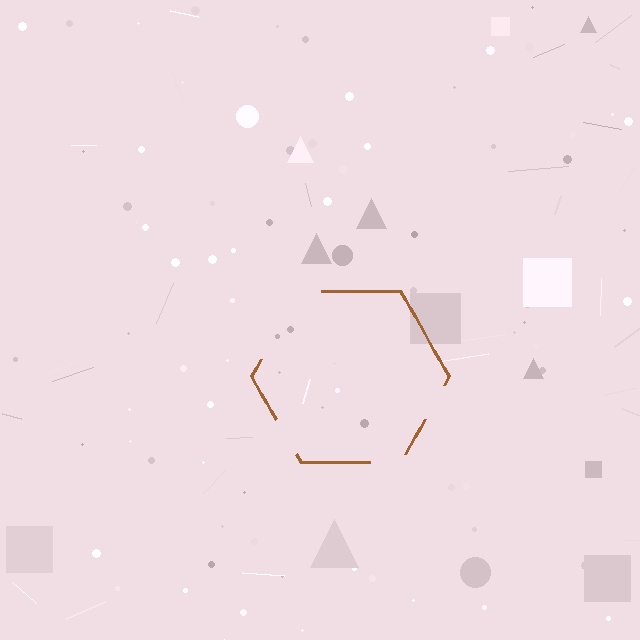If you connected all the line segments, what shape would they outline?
They would outline a hexagon.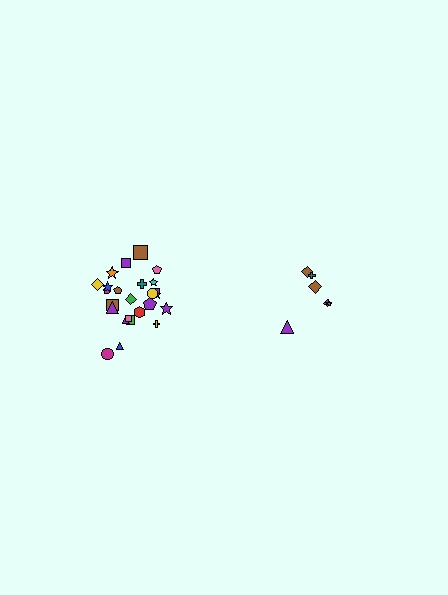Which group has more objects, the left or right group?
The left group.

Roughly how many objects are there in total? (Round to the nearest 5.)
Roughly 30 objects in total.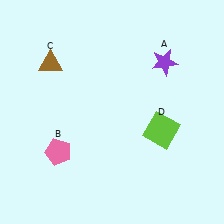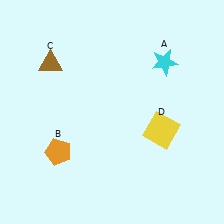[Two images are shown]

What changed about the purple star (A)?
In Image 1, A is purple. In Image 2, it changed to cyan.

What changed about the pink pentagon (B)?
In Image 1, B is pink. In Image 2, it changed to orange.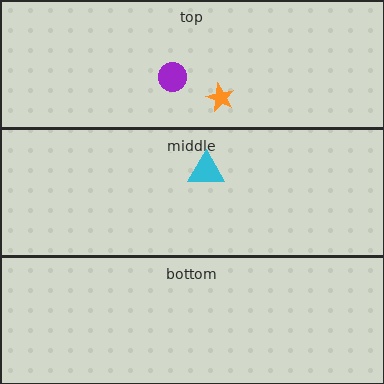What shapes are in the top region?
The orange star, the purple circle.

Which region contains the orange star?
The top region.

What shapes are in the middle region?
The cyan triangle.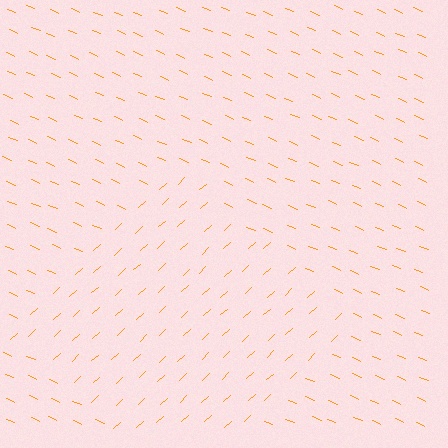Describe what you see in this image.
The image is filled with small orange line segments. A diamond region in the image has lines oriented differently from the surrounding lines, creating a visible texture boundary.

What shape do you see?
I see a diamond.